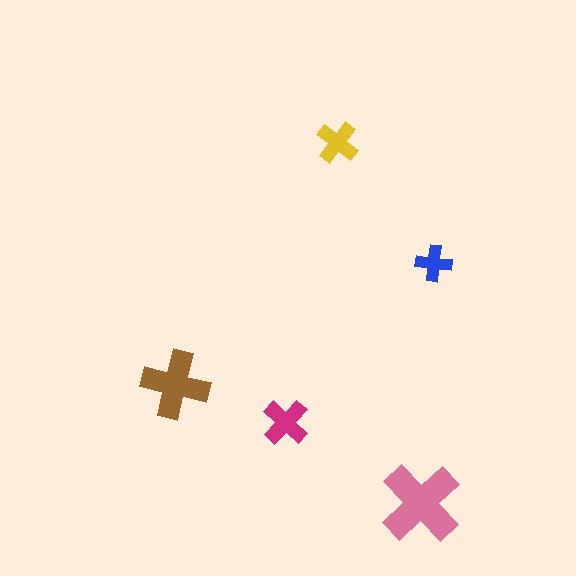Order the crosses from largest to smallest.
the pink one, the brown one, the magenta one, the yellow one, the blue one.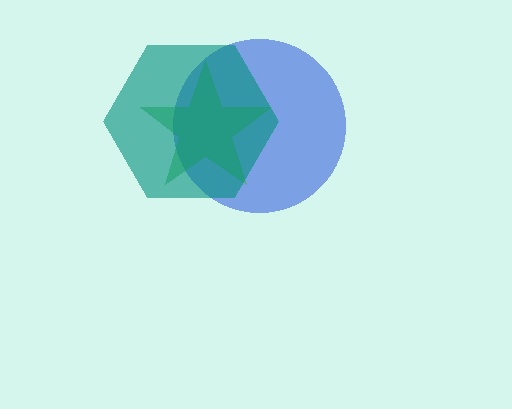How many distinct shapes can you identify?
There are 3 distinct shapes: a blue circle, a green star, a teal hexagon.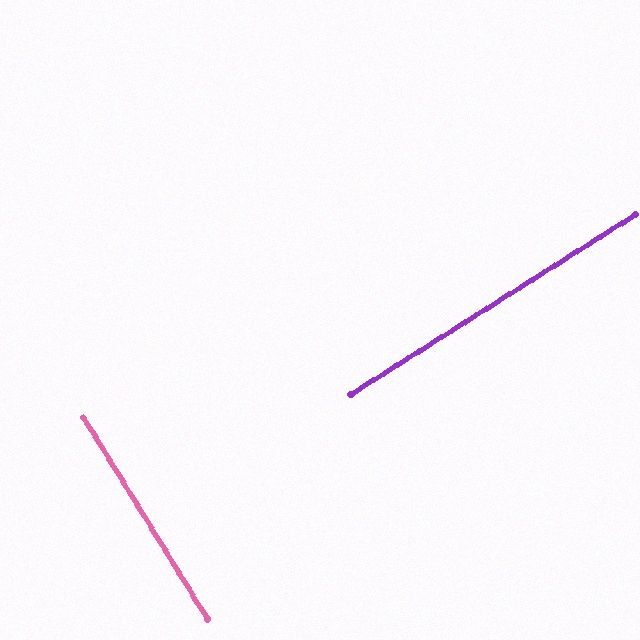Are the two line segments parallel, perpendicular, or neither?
Perpendicular — they meet at approximately 89°.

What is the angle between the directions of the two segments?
Approximately 89 degrees.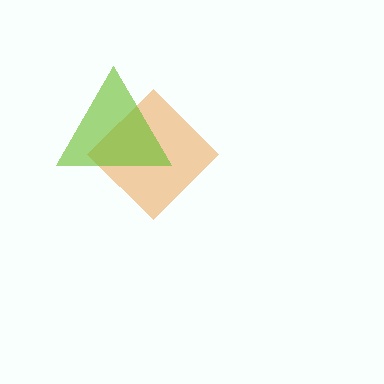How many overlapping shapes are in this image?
There are 2 overlapping shapes in the image.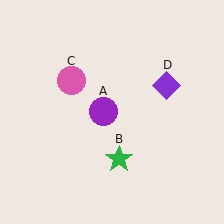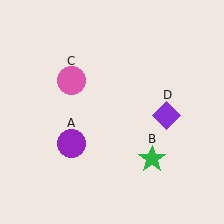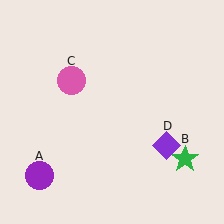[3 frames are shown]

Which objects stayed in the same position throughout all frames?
Pink circle (object C) remained stationary.